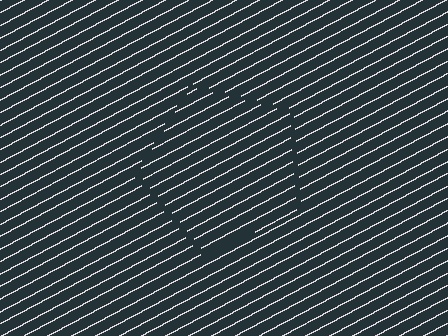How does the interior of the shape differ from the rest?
The interior of the shape contains the same grating, shifted by half a period — the contour is defined by the phase discontinuity where line-ends from the inner and outer gratings abut.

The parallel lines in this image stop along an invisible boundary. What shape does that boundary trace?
An illusory pentagon. The interior of the shape contains the same grating, shifted by half a period — the contour is defined by the phase discontinuity where line-ends from the inner and outer gratings abut.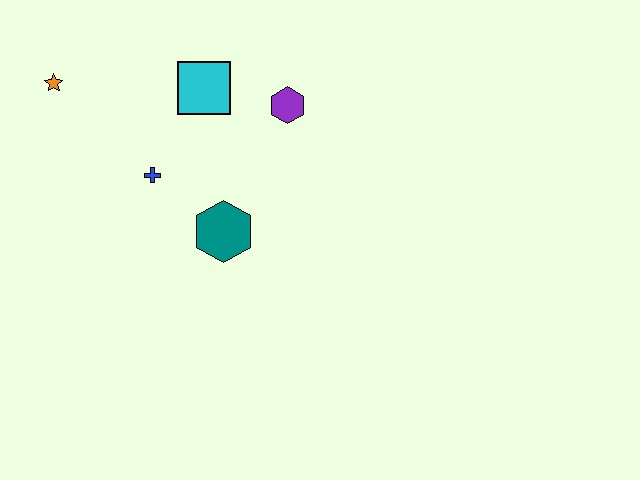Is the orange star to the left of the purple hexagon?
Yes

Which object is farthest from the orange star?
The purple hexagon is farthest from the orange star.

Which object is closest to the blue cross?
The teal hexagon is closest to the blue cross.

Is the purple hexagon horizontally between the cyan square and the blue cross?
No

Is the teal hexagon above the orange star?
No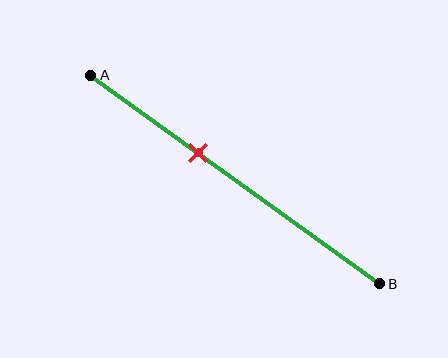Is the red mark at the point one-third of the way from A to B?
No, the mark is at about 35% from A, not at the 33% one-third point.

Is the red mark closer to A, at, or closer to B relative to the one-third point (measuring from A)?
The red mark is closer to point B than the one-third point of segment AB.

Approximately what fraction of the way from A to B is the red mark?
The red mark is approximately 35% of the way from A to B.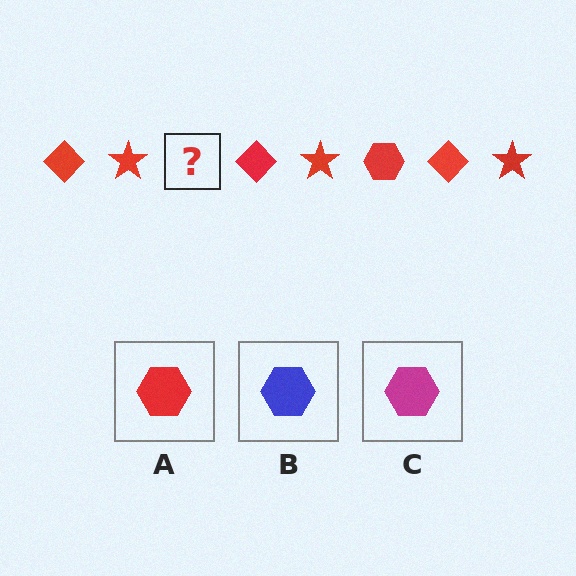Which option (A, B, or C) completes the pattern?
A.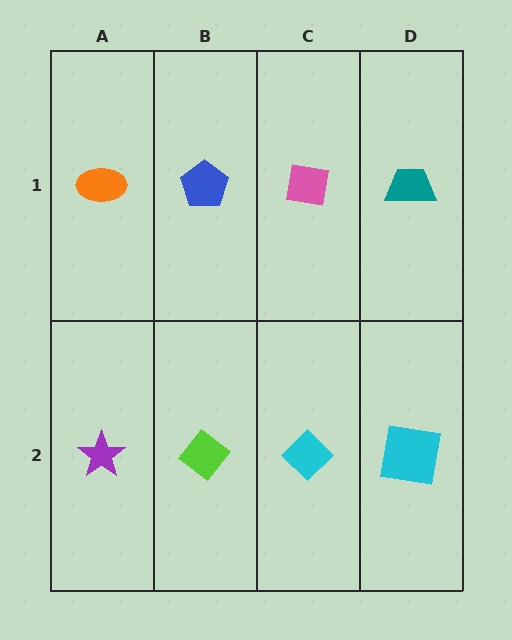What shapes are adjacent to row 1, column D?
A cyan square (row 2, column D), a pink square (row 1, column C).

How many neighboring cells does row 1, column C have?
3.